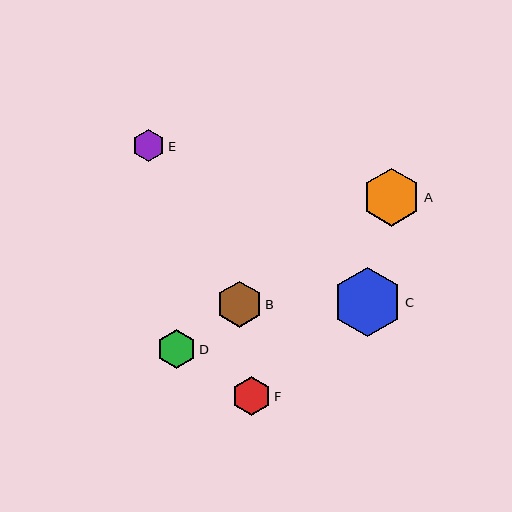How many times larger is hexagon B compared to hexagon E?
Hexagon B is approximately 1.4 times the size of hexagon E.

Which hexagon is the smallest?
Hexagon E is the smallest with a size of approximately 32 pixels.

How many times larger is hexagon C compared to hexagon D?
Hexagon C is approximately 1.8 times the size of hexagon D.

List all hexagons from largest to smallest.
From largest to smallest: C, A, B, D, F, E.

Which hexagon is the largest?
Hexagon C is the largest with a size of approximately 69 pixels.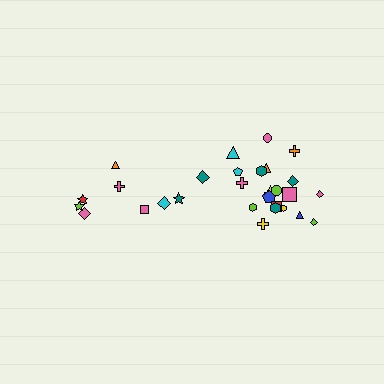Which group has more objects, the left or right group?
The right group.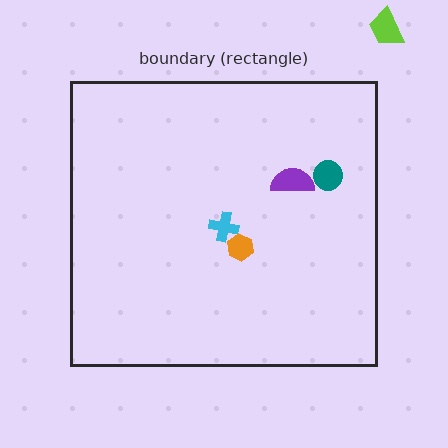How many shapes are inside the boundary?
4 inside, 1 outside.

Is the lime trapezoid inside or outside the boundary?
Outside.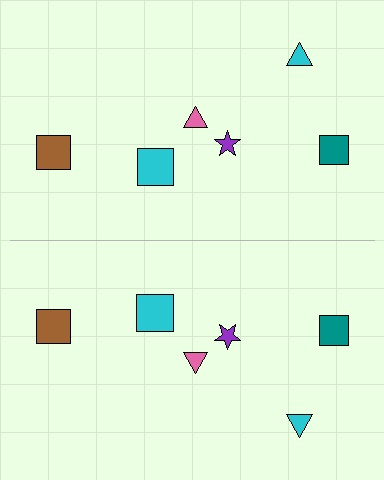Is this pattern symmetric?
Yes, this pattern has bilateral (reflection) symmetry.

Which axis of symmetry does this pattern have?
The pattern has a horizontal axis of symmetry running through the center of the image.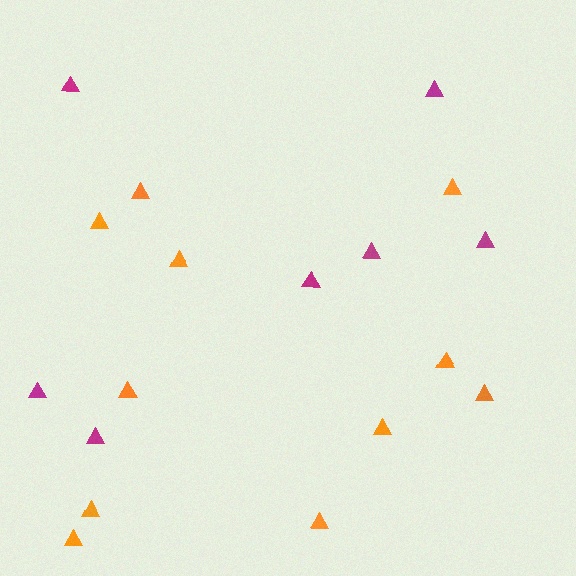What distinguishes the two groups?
There are 2 groups: one group of orange triangles (11) and one group of magenta triangles (7).